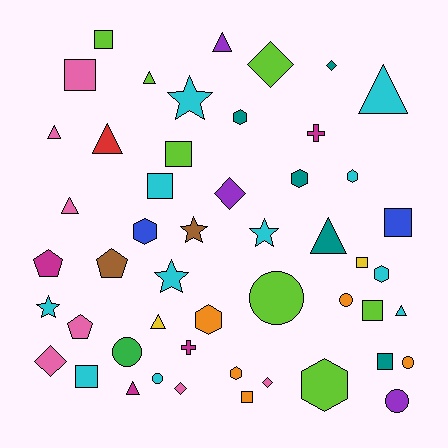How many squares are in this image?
There are 10 squares.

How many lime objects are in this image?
There are 7 lime objects.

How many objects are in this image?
There are 50 objects.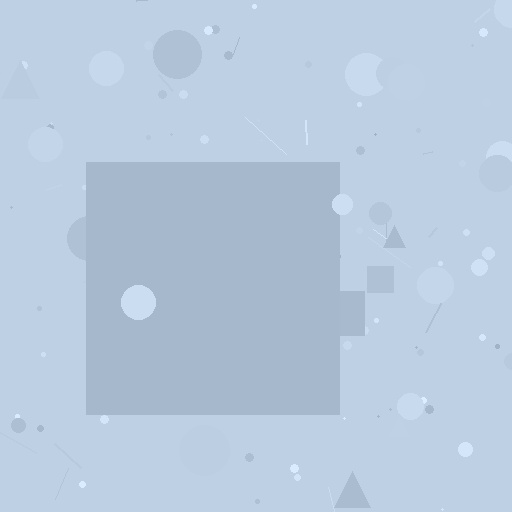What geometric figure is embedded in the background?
A square is embedded in the background.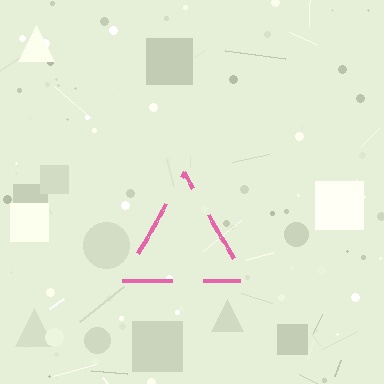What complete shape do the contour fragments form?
The contour fragments form a triangle.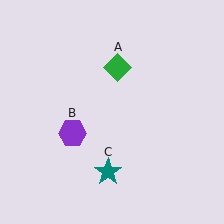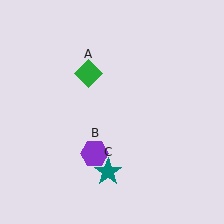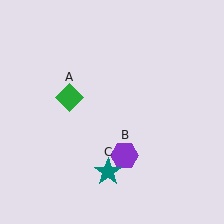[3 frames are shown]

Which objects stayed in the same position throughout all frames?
Teal star (object C) remained stationary.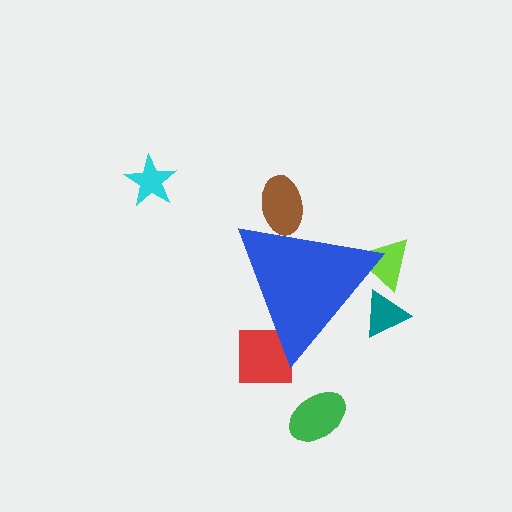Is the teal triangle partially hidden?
Yes, the teal triangle is partially hidden behind the blue triangle.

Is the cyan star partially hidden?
No, the cyan star is fully visible.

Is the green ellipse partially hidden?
No, the green ellipse is fully visible.